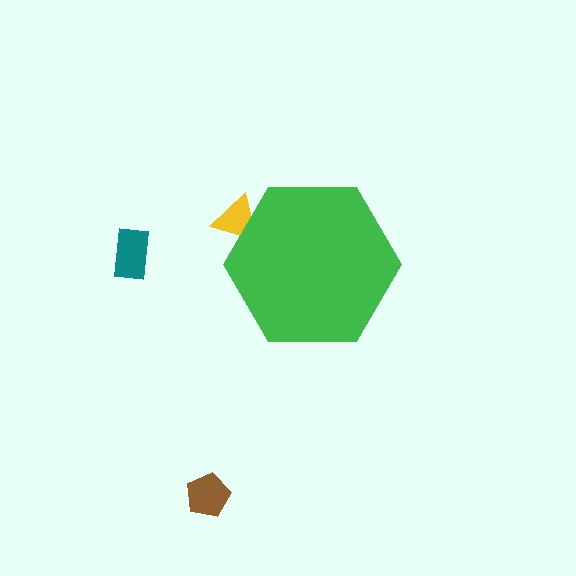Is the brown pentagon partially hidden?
No, the brown pentagon is fully visible.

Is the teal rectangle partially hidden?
No, the teal rectangle is fully visible.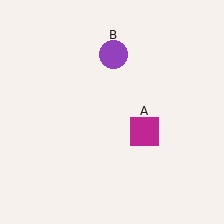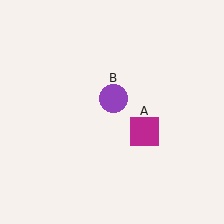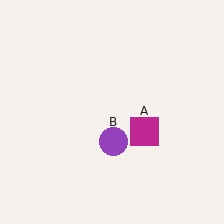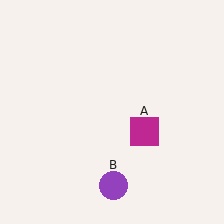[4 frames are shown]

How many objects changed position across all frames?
1 object changed position: purple circle (object B).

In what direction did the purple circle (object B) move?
The purple circle (object B) moved down.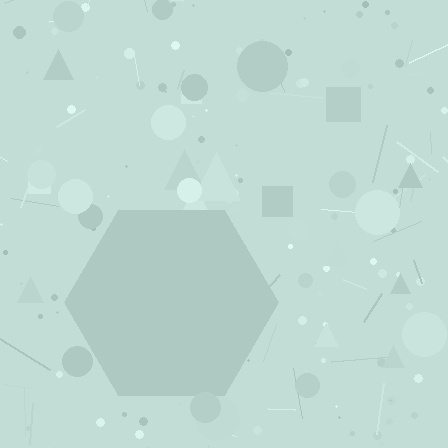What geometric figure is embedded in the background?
A hexagon is embedded in the background.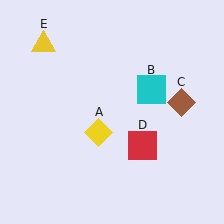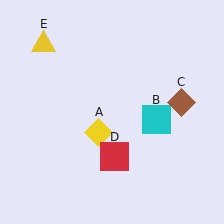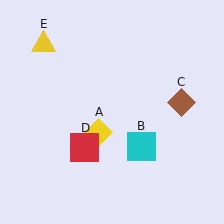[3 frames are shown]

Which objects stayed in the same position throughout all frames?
Yellow diamond (object A) and brown diamond (object C) and yellow triangle (object E) remained stationary.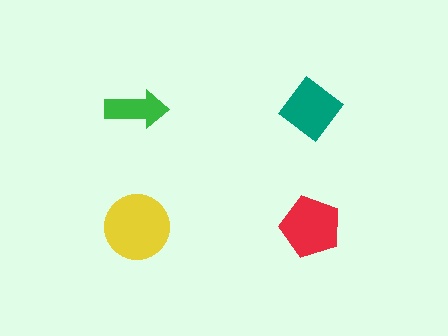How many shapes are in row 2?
2 shapes.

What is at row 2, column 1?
A yellow circle.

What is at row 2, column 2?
A red pentagon.